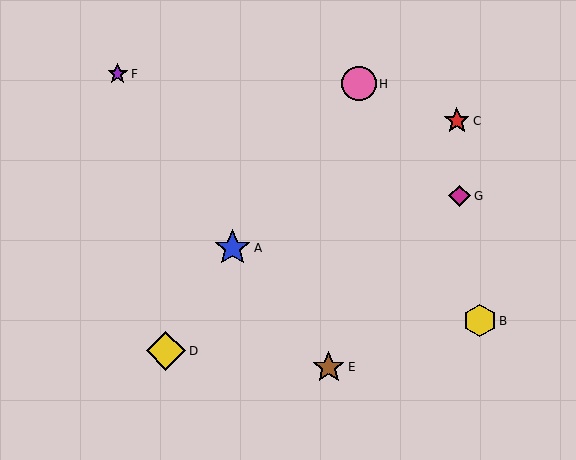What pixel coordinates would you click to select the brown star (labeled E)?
Click at (329, 367) to select the brown star E.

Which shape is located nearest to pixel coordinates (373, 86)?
The pink circle (labeled H) at (359, 84) is nearest to that location.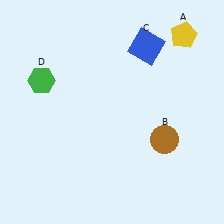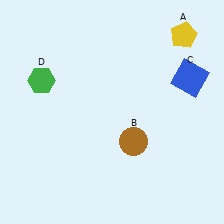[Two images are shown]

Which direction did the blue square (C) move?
The blue square (C) moved right.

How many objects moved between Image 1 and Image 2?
2 objects moved between the two images.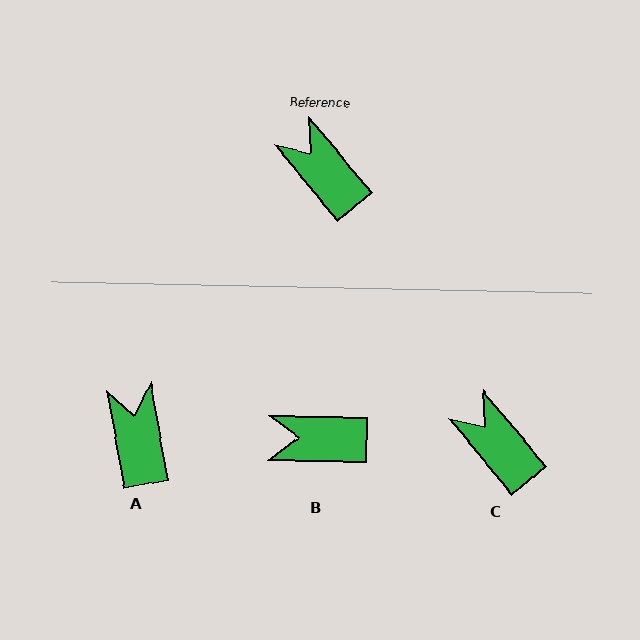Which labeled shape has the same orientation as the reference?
C.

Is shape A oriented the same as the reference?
No, it is off by about 30 degrees.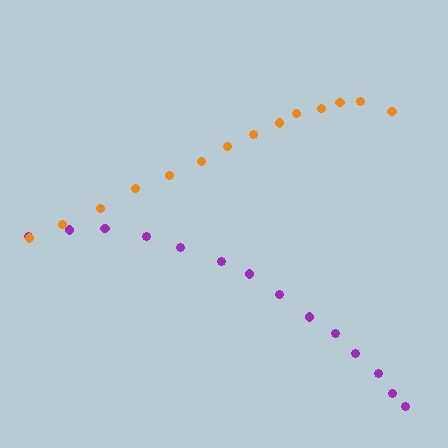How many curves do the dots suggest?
There are 2 distinct paths.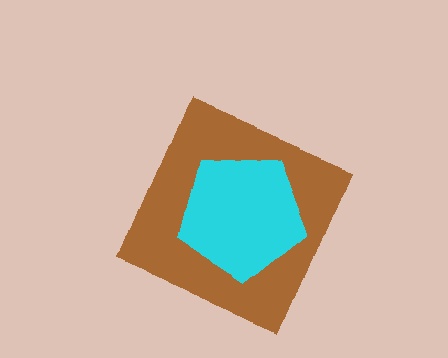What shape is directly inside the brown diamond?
The cyan pentagon.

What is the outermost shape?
The brown diamond.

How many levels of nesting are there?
2.